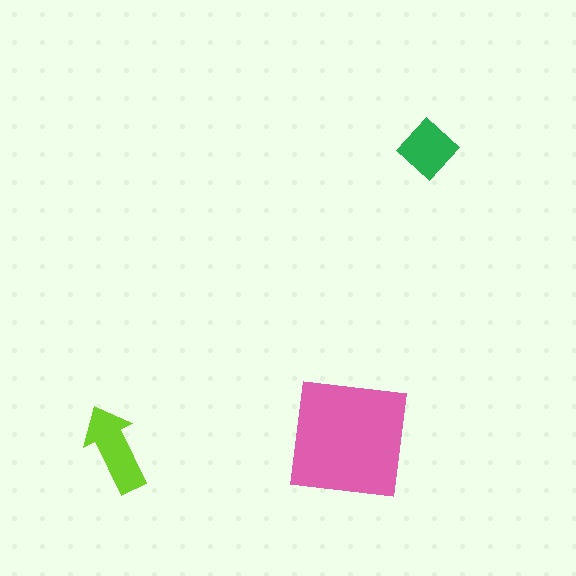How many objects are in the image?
There are 3 objects in the image.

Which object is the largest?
The pink square.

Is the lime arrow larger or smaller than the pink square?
Smaller.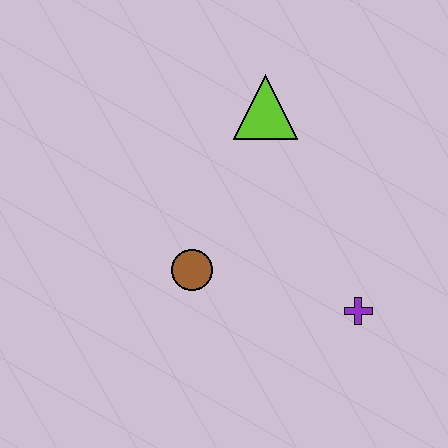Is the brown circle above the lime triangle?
No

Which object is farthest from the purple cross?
The lime triangle is farthest from the purple cross.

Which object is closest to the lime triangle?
The brown circle is closest to the lime triangle.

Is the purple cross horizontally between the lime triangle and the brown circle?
No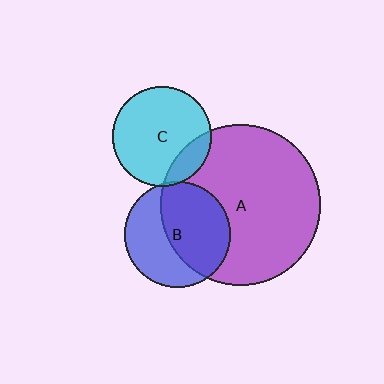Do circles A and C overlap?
Yes.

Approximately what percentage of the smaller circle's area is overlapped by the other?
Approximately 15%.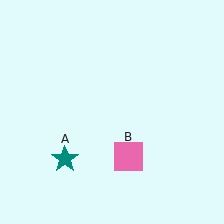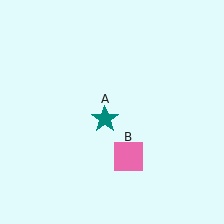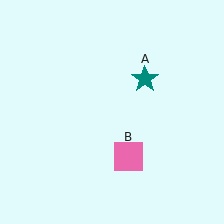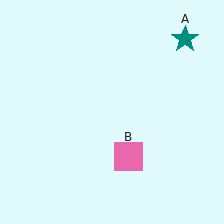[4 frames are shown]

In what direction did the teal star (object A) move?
The teal star (object A) moved up and to the right.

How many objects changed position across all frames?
1 object changed position: teal star (object A).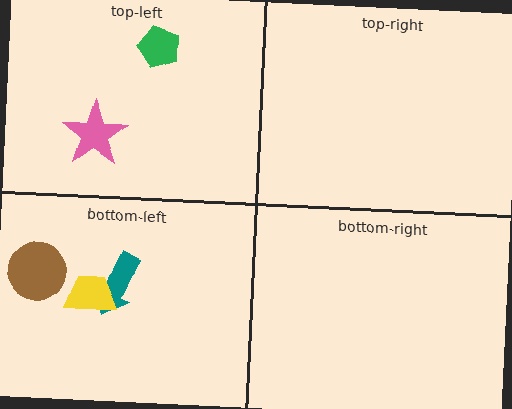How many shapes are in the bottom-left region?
3.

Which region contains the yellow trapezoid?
The bottom-left region.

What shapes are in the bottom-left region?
The teal arrow, the brown circle, the yellow trapezoid.